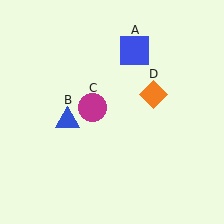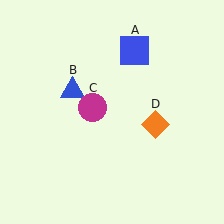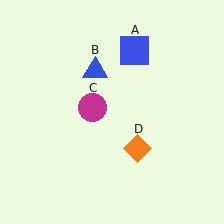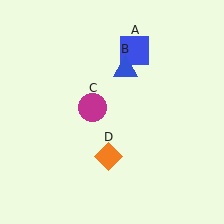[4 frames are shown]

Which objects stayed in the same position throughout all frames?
Blue square (object A) and magenta circle (object C) remained stationary.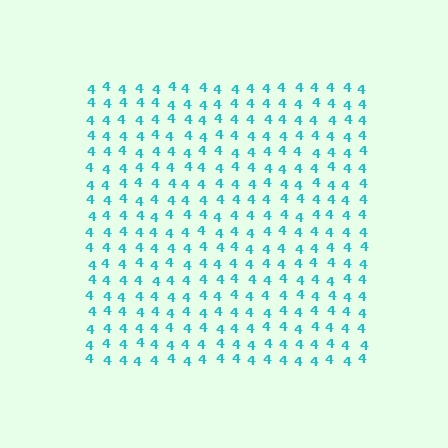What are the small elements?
The small elements are digit 4's.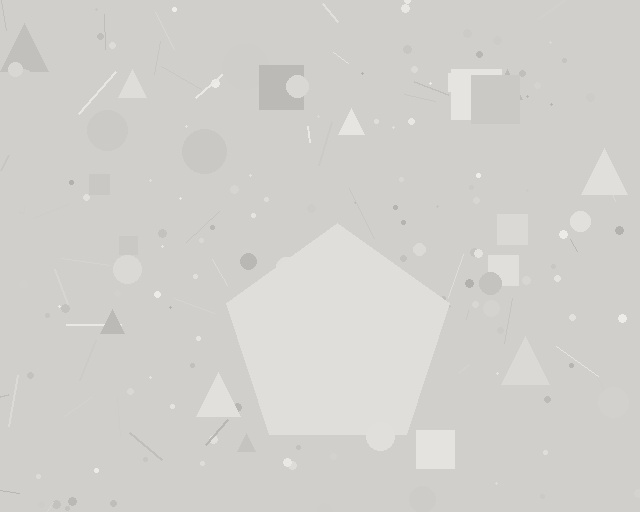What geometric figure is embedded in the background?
A pentagon is embedded in the background.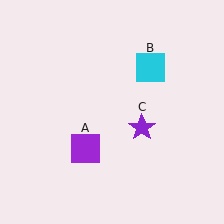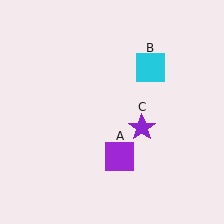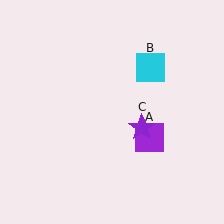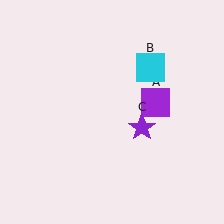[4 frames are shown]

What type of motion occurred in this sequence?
The purple square (object A) rotated counterclockwise around the center of the scene.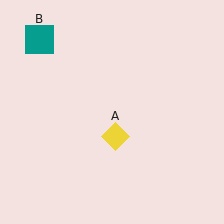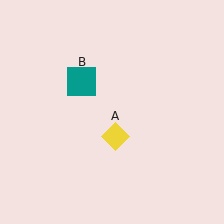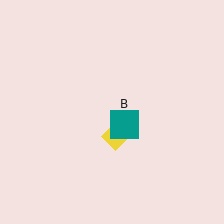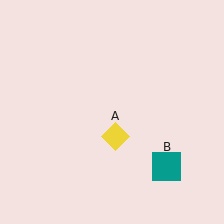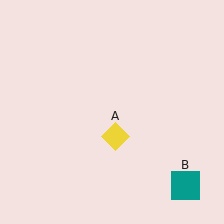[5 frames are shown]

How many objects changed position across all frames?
1 object changed position: teal square (object B).